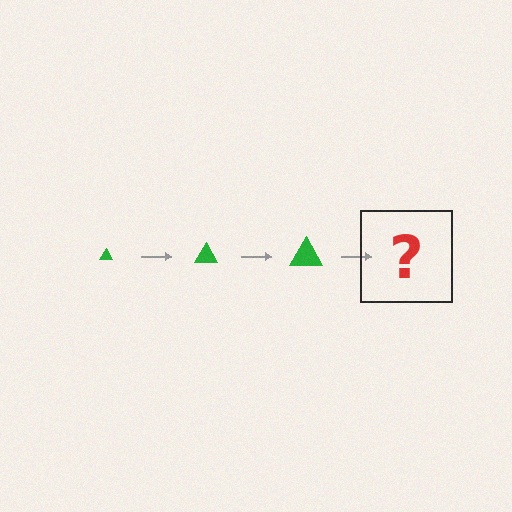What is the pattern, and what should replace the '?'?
The pattern is that the triangle gets progressively larger each step. The '?' should be a green triangle, larger than the previous one.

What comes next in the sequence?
The next element should be a green triangle, larger than the previous one.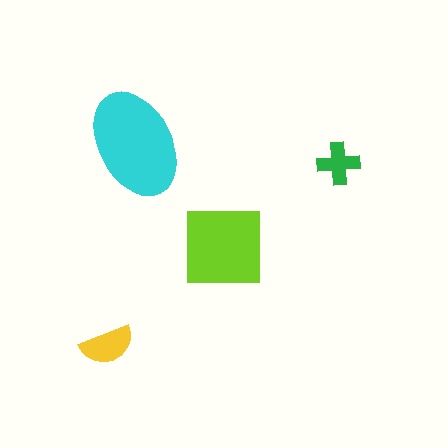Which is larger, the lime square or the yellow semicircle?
The lime square.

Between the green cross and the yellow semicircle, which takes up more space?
The yellow semicircle.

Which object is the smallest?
The green cross.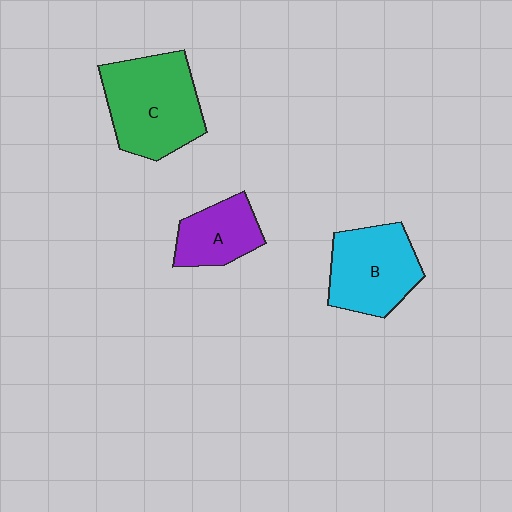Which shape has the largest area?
Shape C (green).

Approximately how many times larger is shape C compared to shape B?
Approximately 1.2 times.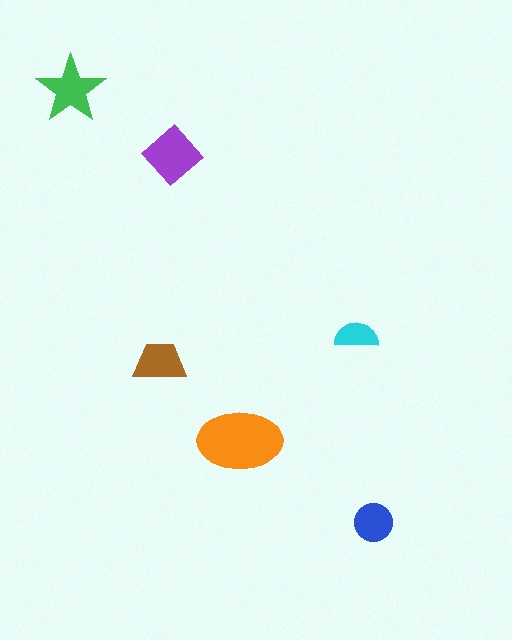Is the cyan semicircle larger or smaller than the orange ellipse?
Smaller.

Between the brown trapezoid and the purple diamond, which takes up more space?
The purple diamond.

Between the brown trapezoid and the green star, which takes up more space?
The green star.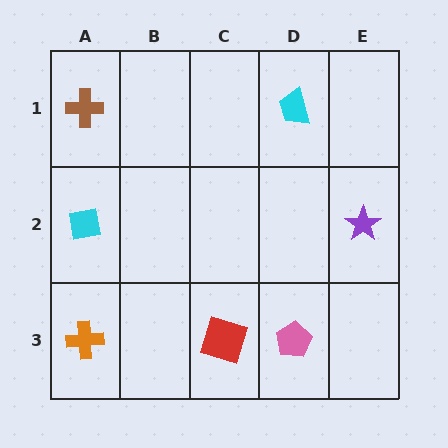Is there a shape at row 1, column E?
No, that cell is empty.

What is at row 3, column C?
A red square.